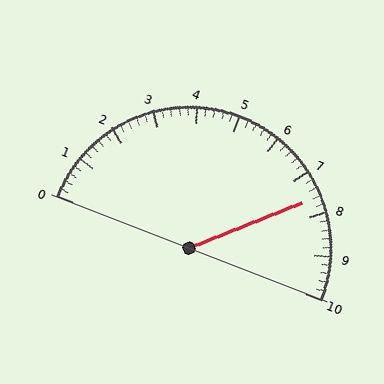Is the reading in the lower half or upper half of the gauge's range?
The reading is in the upper half of the range (0 to 10).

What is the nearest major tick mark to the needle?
The nearest major tick mark is 8.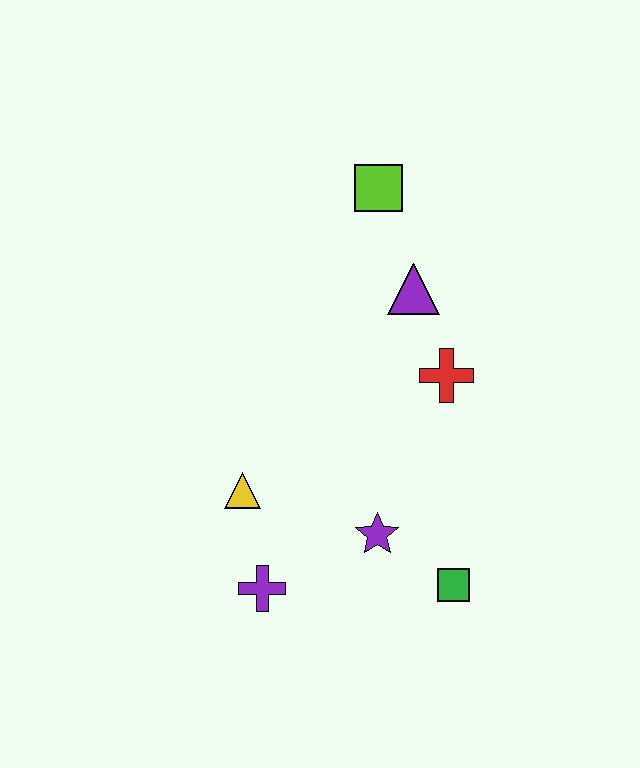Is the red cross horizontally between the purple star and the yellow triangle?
No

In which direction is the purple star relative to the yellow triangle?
The purple star is to the right of the yellow triangle.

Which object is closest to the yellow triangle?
The purple cross is closest to the yellow triangle.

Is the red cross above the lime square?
No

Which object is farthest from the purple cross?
The lime square is farthest from the purple cross.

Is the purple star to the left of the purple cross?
No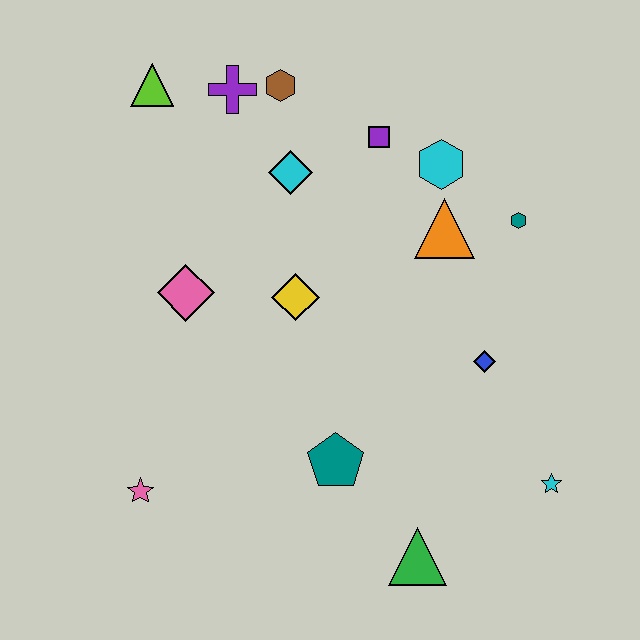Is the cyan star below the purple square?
Yes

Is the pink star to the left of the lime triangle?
Yes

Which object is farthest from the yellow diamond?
The cyan star is farthest from the yellow diamond.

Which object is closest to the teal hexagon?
The orange triangle is closest to the teal hexagon.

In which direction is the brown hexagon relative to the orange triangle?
The brown hexagon is to the left of the orange triangle.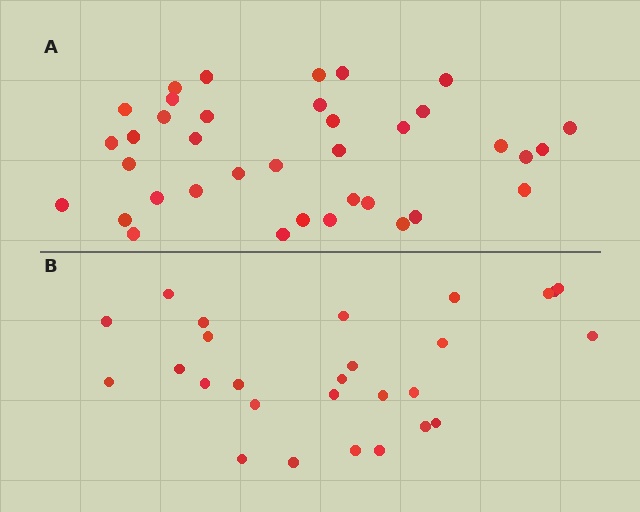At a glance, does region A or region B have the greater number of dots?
Region A (the top region) has more dots.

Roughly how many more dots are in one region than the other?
Region A has roughly 10 or so more dots than region B.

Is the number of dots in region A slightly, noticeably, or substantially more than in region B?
Region A has noticeably more, but not dramatically so. The ratio is roughly 1.4 to 1.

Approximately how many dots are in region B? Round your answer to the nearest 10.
About 30 dots. (The exact count is 27, which rounds to 30.)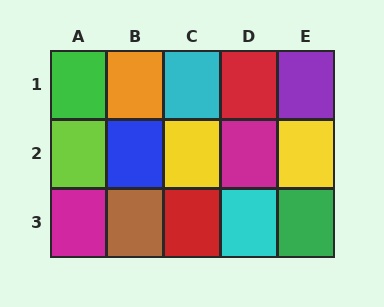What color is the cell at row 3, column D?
Cyan.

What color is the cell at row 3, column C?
Red.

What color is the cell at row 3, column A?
Magenta.